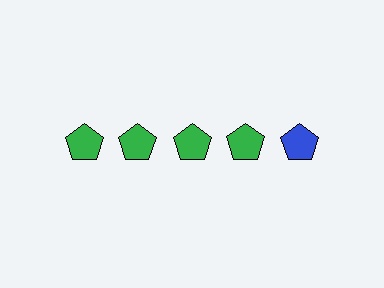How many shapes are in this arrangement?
There are 5 shapes arranged in a grid pattern.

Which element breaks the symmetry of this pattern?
The blue pentagon in the top row, rightmost column breaks the symmetry. All other shapes are green pentagons.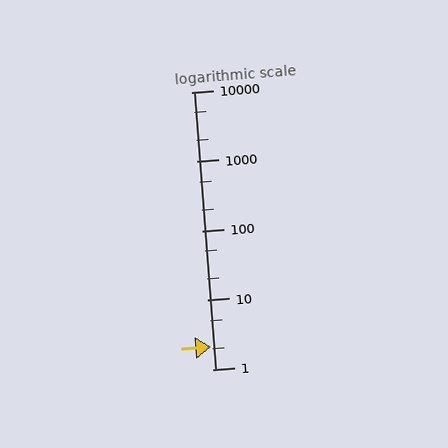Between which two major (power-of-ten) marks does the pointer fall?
The pointer is between 1 and 10.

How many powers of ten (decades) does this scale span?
The scale spans 4 decades, from 1 to 10000.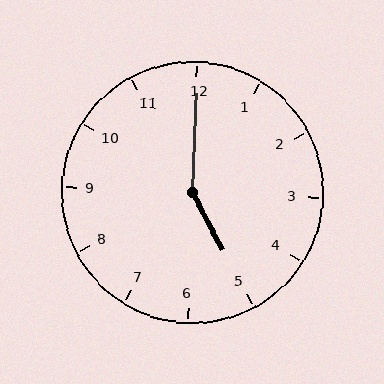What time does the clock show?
5:00.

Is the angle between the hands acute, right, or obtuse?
It is obtuse.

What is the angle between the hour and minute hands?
Approximately 150 degrees.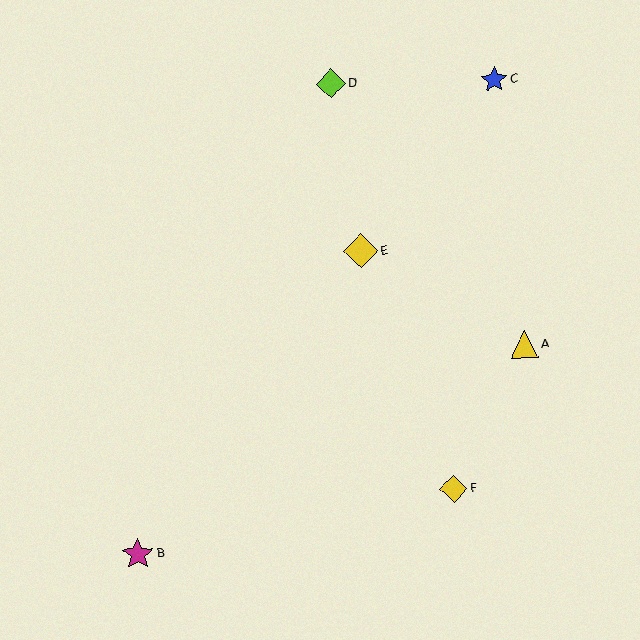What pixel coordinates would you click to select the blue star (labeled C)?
Click at (494, 80) to select the blue star C.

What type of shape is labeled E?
Shape E is a yellow diamond.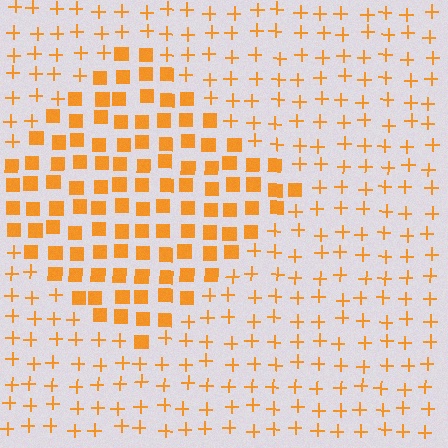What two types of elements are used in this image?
The image uses squares inside the diamond region and plus signs outside it.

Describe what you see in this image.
The image is filled with small orange elements arranged in a uniform grid. A diamond-shaped region contains squares, while the surrounding area contains plus signs. The boundary is defined purely by the change in element shape.